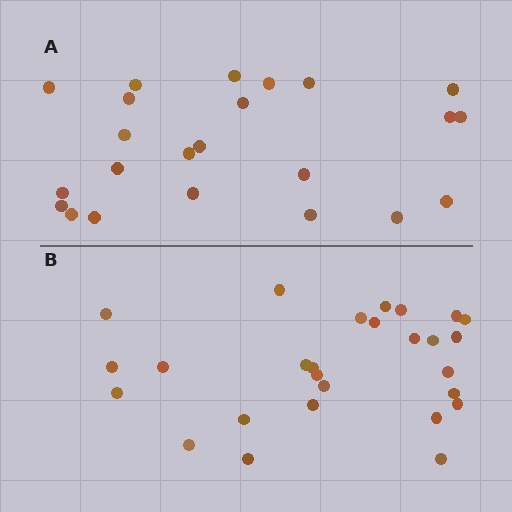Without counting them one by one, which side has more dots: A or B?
Region B (the bottom region) has more dots.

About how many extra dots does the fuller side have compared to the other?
Region B has about 4 more dots than region A.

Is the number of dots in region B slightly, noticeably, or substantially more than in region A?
Region B has only slightly more — the two regions are fairly close. The ratio is roughly 1.2 to 1.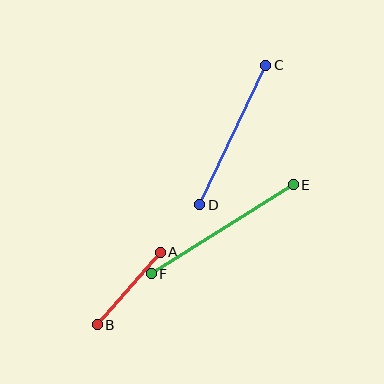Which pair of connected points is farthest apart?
Points E and F are farthest apart.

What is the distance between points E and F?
The distance is approximately 168 pixels.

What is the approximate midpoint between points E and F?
The midpoint is at approximately (222, 229) pixels.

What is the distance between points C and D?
The distance is approximately 154 pixels.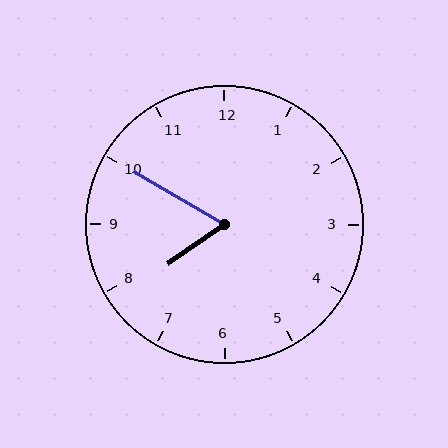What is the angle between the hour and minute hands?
Approximately 65 degrees.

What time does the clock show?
7:50.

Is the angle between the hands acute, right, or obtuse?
It is acute.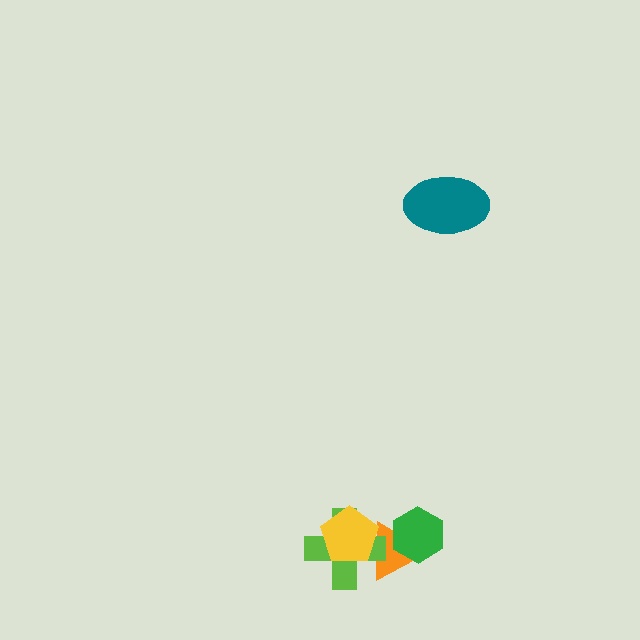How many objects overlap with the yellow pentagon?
2 objects overlap with the yellow pentagon.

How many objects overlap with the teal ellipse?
0 objects overlap with the teal ellipse.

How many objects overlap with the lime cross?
2 objects overlap with the lime cross.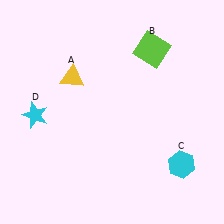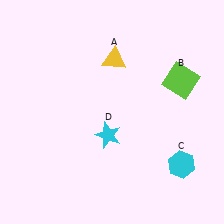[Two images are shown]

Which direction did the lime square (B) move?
The lime square (B) moved down.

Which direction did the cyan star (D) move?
The cyan star (D) moved right.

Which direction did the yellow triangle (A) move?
The yellow triangle (A) moved right.